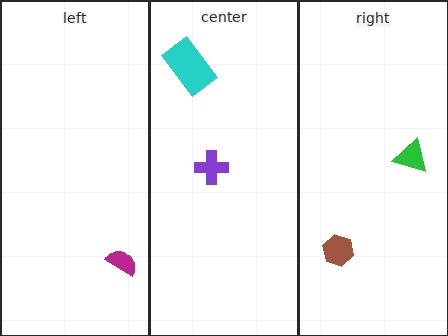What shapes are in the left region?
The magenta semicircle.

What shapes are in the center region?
The cyan rectangle, the purple cross.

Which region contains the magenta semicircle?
The left region.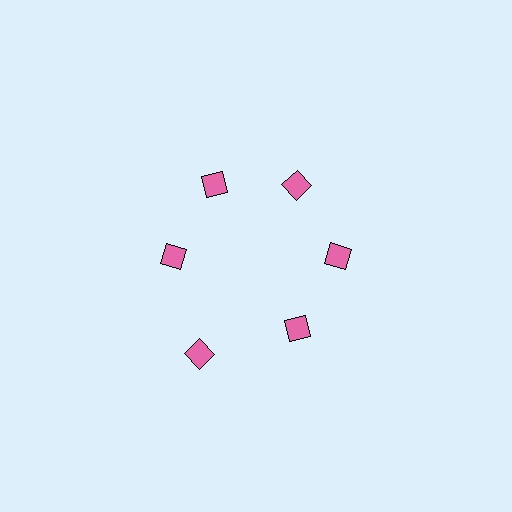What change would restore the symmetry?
The symmetry would be restored by moving it inward, back onto the ring so that all 6 diamonds sit at equal angles and equal distance from the center.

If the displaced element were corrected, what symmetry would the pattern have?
It would have 6-fold rotational symmetry — the pattern would map onto itself every 60 degrees.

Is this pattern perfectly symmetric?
No. The 6 pink diamonds are arranged in a ring, but one element near the 7 o'clock position is pushed outward from the center, breaking the 6-fold rotational symmetry.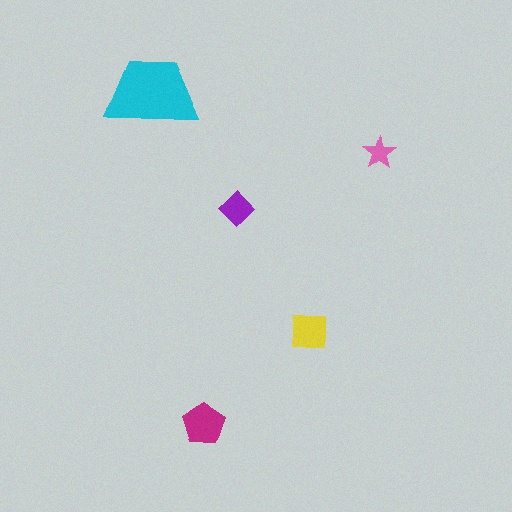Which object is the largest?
The cyan trapezoid.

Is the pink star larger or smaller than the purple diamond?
Smaller.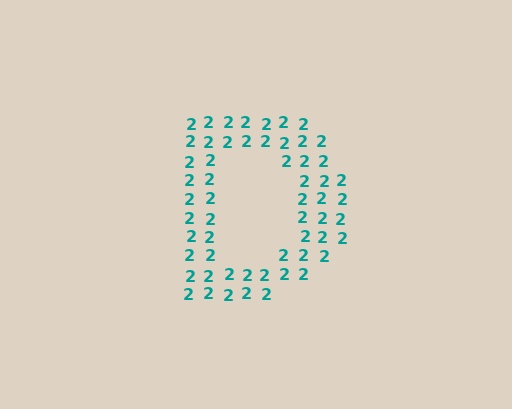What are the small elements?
The small elements are digit 2's.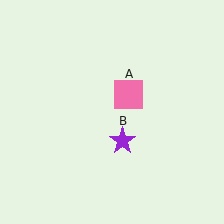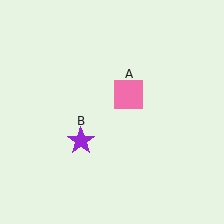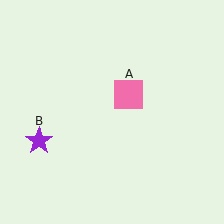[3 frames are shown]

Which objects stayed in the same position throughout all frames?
Pink square (object A) remained stationary.